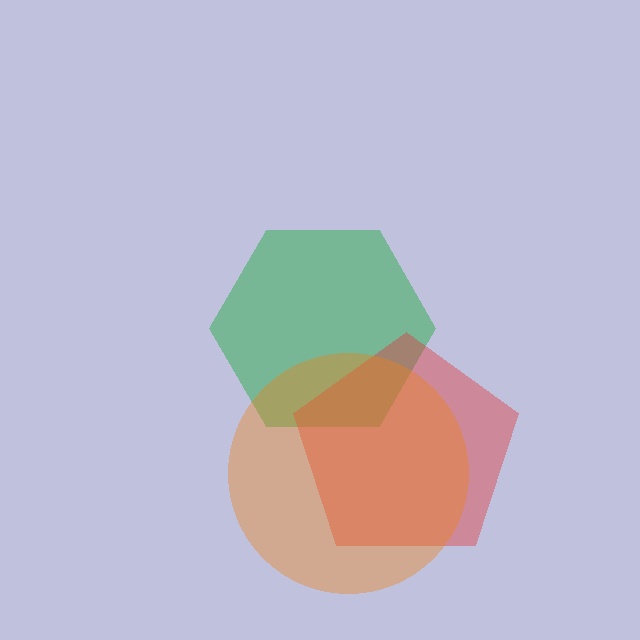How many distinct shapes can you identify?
There are 3 distinct shapes: a green hexagon, a red pentagon, an orange circle.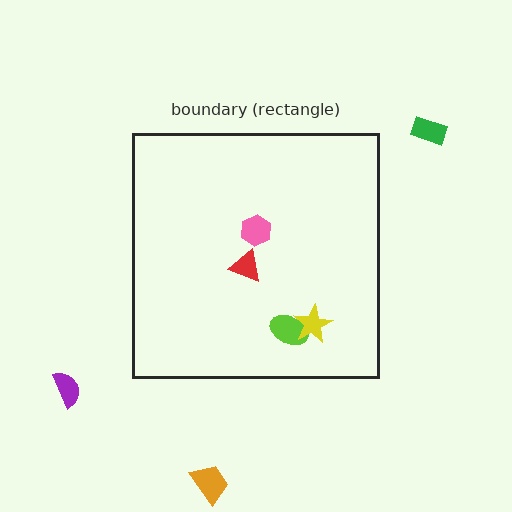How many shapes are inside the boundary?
4 inside, 3 outside.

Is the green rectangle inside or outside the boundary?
Outside.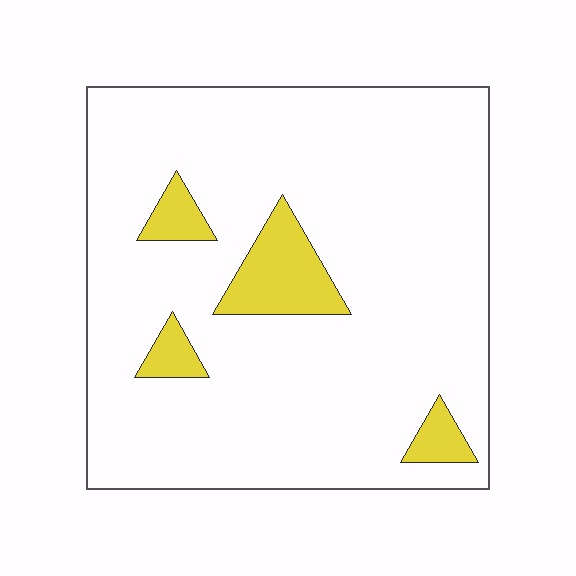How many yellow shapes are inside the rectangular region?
4.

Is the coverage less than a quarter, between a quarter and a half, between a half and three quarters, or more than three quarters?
Less than a quarter.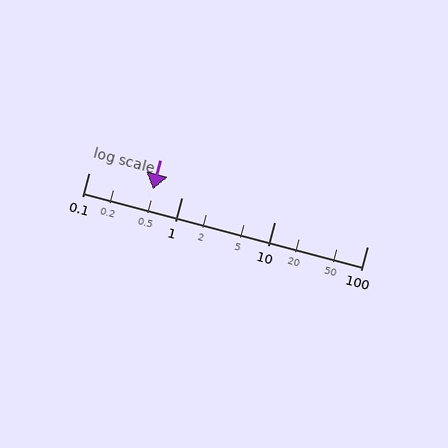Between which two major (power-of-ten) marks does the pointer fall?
The pointer is between 0.1 and 1.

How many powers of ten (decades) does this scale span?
The scale spans 3 decades, from 0.1 to 100.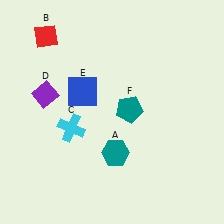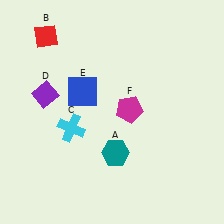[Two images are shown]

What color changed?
The pentagon (F) changed from teal in Image 1 to magenta in Image 2.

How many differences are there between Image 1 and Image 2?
There is 1 difference between the two images.